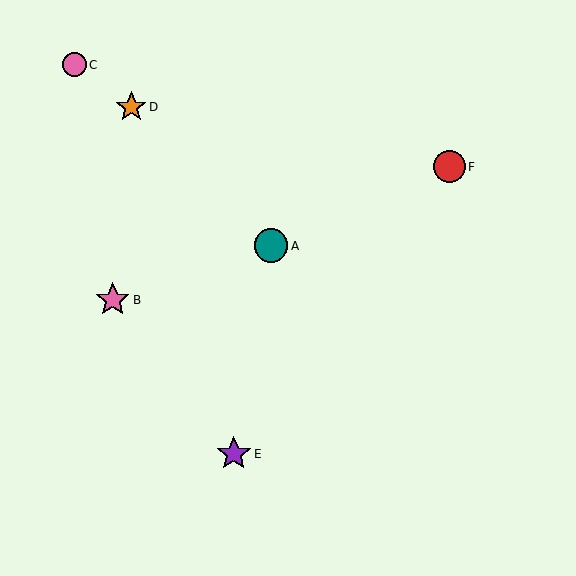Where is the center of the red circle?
The center of the red circle is at (449, 167).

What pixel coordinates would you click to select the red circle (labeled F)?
Click at (449, 167) to select the red circle F.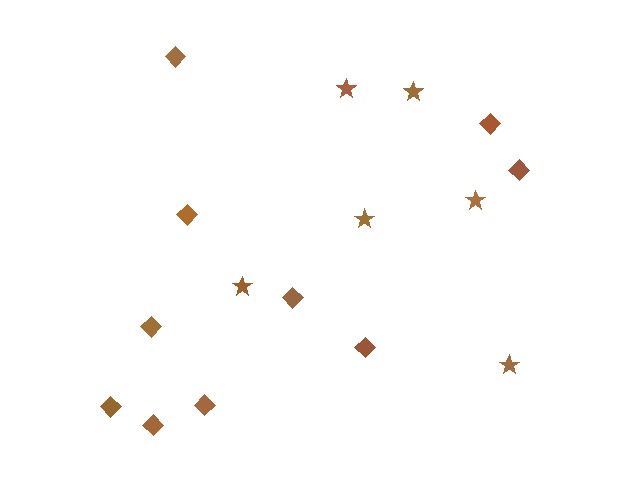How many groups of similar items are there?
There are 2 groups: one group of diamonds (10) and one group of stars (6).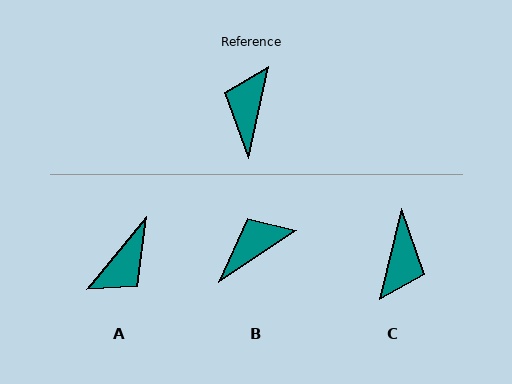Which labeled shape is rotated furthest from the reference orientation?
C, about 179 degrees away.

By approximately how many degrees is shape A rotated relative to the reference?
Approximately 152 degrees counter-clockwise.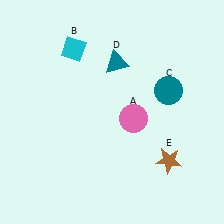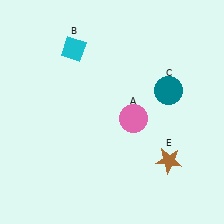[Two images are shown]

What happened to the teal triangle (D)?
The teal triangle (D) was removed in Image 2. It was in the top-right area of Image 1.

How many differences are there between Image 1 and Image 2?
There is 1 difference between the two images.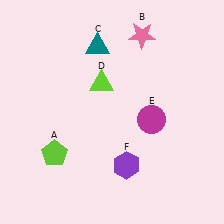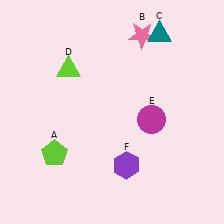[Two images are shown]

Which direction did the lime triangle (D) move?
The lime triangle (D) moved left.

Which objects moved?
The objects that moved are: the teal triangle (C), the lime triangle (D).